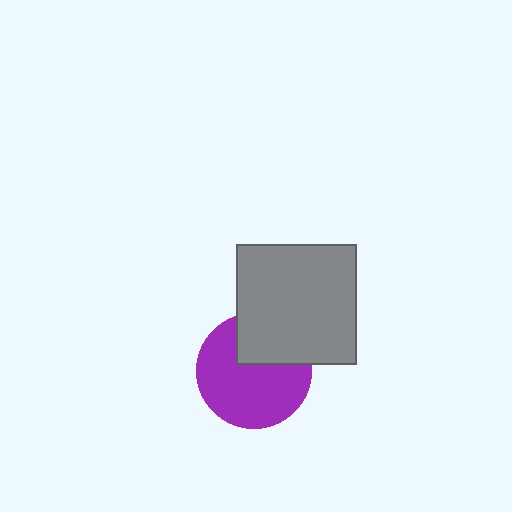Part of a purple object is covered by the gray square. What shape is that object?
It is a circle.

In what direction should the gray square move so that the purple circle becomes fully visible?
The gray square should move up. That is the shortest direction to clear the overlap and leave the purple circle fully visible.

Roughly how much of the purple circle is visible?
Most of it is visible (roughly 69%).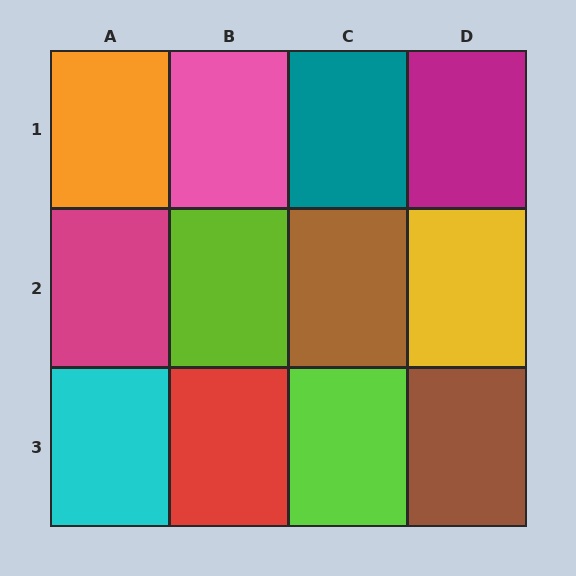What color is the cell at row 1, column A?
Orange.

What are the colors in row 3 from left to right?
Cyan, red, lime, brown.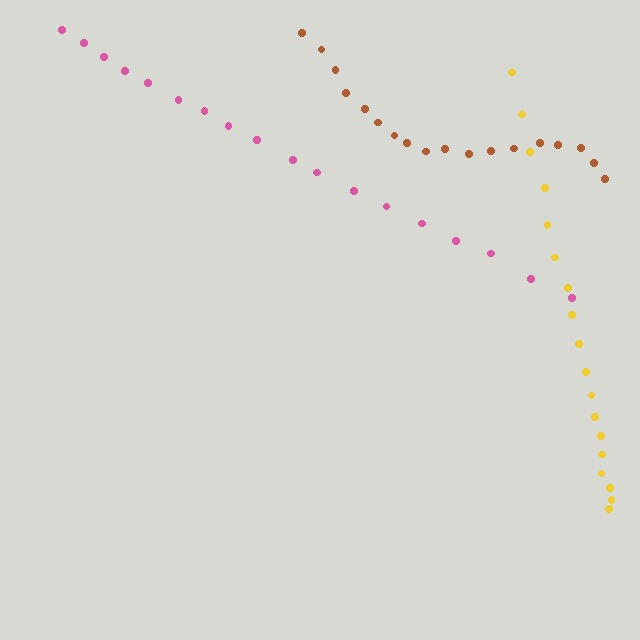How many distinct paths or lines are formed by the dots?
There are 3 distinct paths.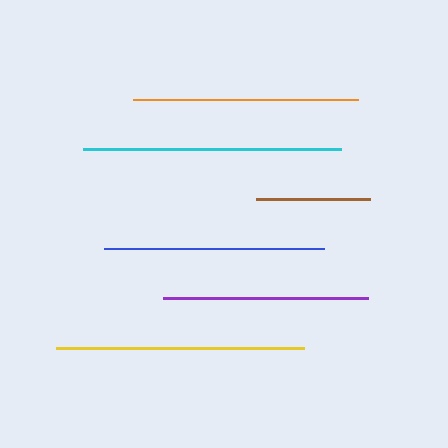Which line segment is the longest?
The cyan line is the longest at approximately 258 pixels.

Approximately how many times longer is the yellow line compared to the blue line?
The yellow line is approximately 1.1 times the length of the blue line.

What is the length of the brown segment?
The brown segment is approximately 114 pixels long.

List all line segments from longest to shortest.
From longest to shortest: cyan, yellow, orange, blue, purple, brown.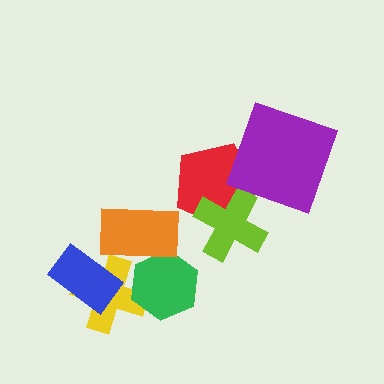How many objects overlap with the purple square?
1 object overlaps with the purple square.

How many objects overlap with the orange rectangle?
2 objects overlap with the orange rectangle.